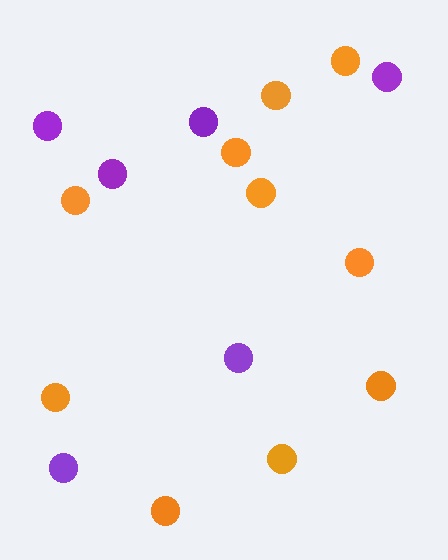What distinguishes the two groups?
There are 2 groups: one group of orange circles (10) and one group of purple circles (6).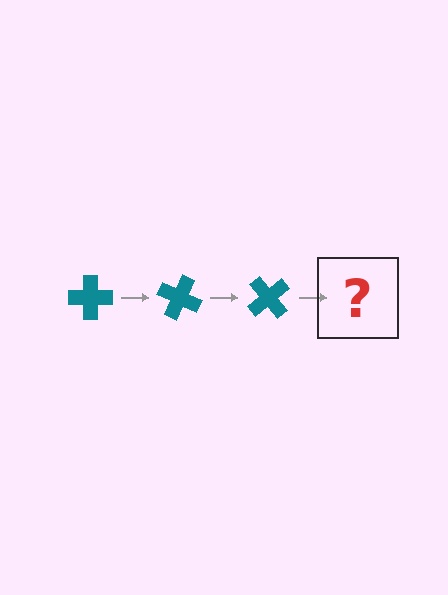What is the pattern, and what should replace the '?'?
The pattern is that the cross rotates 25 degrees each step. The '?' should be a teal cross rotated 75 degrees.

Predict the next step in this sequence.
The next step is a teal cross rotated 75 degrees.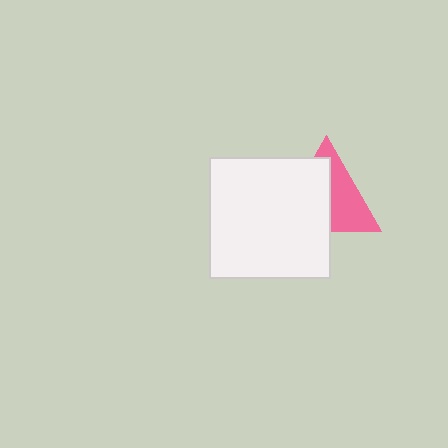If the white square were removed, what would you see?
You would see the complete pink triangle.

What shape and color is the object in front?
The object in front is a white square.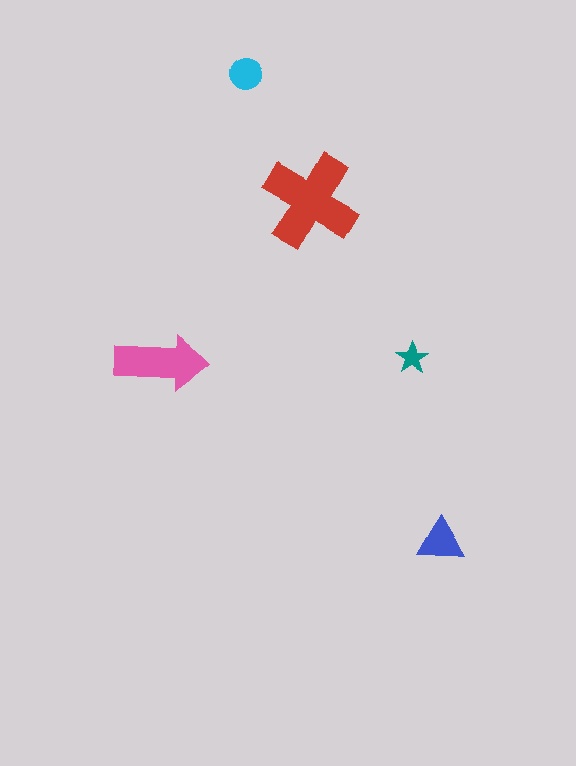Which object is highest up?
The cyan circle is topmost.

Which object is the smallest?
The teal star.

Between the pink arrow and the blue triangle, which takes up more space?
The pink arrow.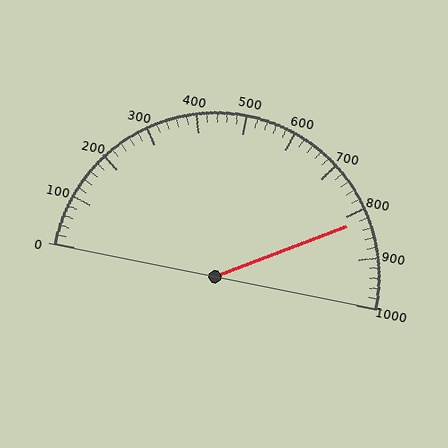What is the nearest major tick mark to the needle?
The nearest major tick mark is 800.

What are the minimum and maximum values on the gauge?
The gauge ranges from 0 to 1000.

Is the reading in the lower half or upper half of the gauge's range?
The reading is in the upper half of the range (0 to 1000).